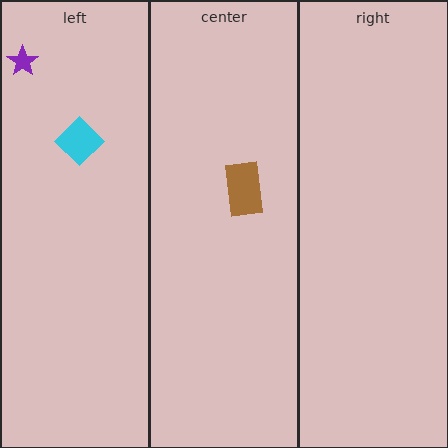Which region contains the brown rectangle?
The center region.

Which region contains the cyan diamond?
The left region.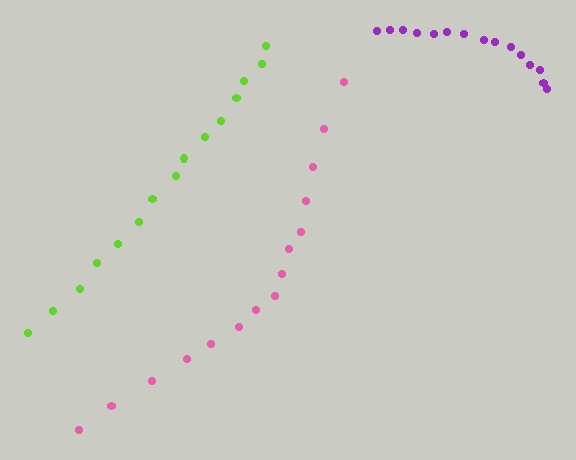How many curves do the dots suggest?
There are 3 distinct paths.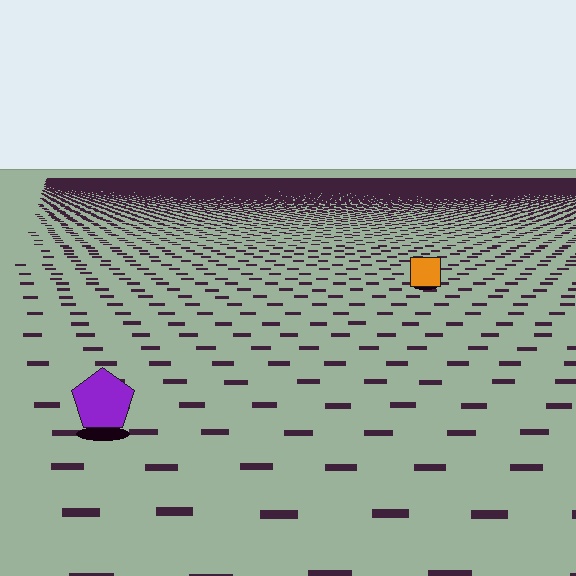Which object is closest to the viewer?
The purple pentagon is closest. The texture marks near it are larger and more spread out.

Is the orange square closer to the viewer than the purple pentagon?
No. The purple pentagon is closer — you can tell from the texture gradient: the ground texture is coarser near it.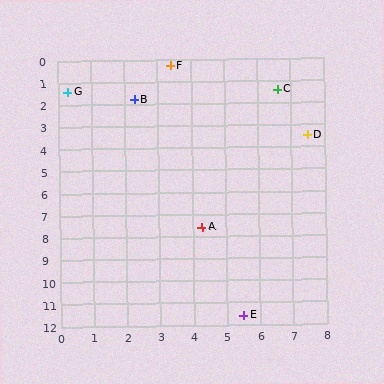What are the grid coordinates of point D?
Point D is at approximately (7.5, 3.5).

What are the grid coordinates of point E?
Point E is at approximately (5.5, 11.6).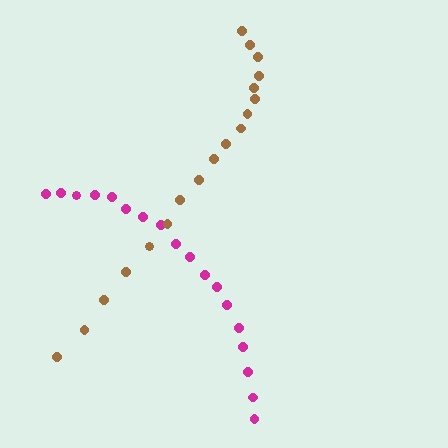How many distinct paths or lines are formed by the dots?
There are 2 distinct paths.